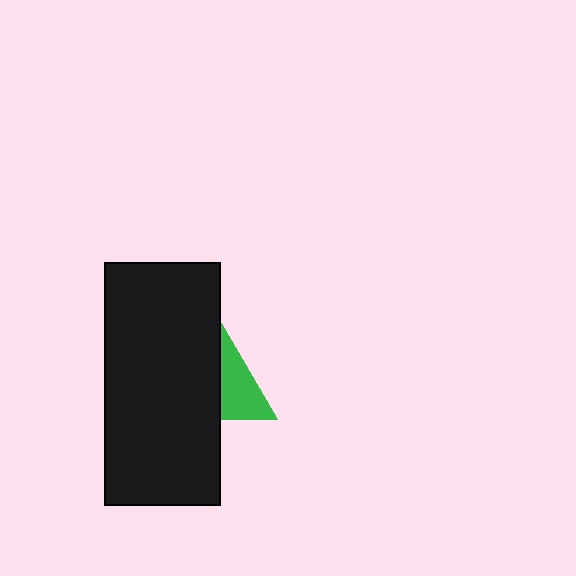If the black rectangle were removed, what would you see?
You would see the complete green triangle.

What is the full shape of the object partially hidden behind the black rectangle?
The partially hidden object is a green triangle.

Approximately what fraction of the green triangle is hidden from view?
Roughly 56% of the green triangle is hidden behind the black rectangle.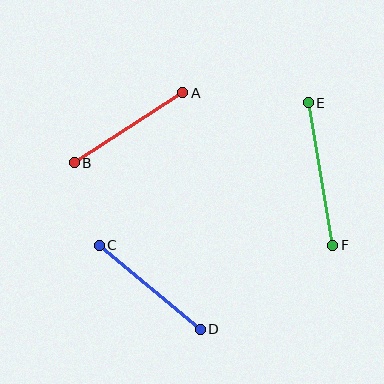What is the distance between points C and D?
The distance is approximately 131 pixels.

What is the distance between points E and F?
The distance is approximately 145 pixels.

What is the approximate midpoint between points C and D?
The midpoint is at approximately (150, 287) pixels.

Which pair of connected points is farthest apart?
Points E and F are farthest apart.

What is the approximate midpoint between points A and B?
The midpoint is at approximately (128, 128) pixels.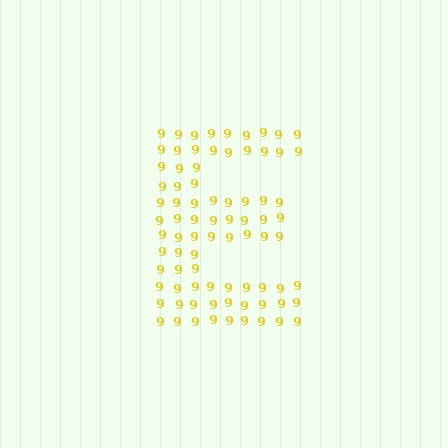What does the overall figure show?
The overall figure shows the letter E.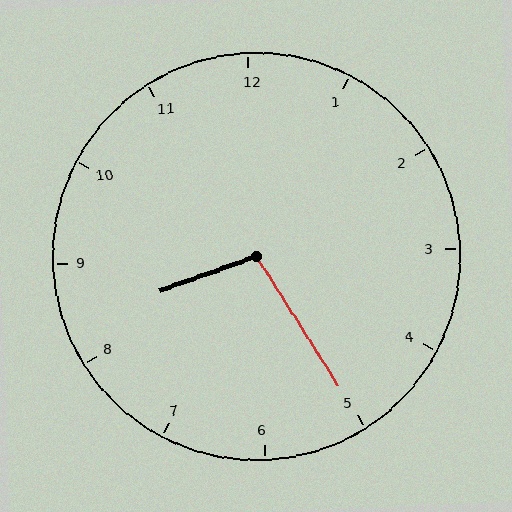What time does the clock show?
8:25.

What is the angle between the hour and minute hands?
Approximately 102 degrees.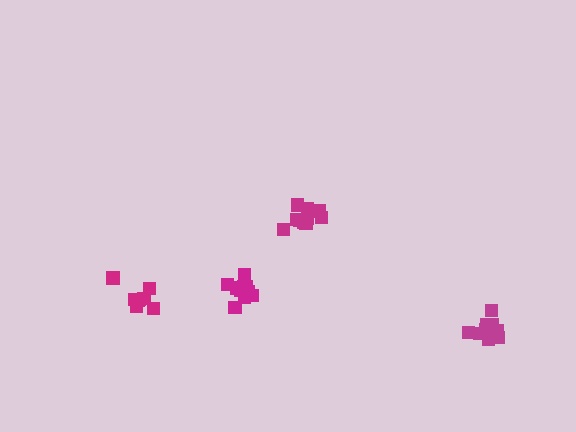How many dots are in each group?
Group 1: 11 dots, Group 2: 11 dots, Group 3: 12 dots, Group 4: 9 dots (43 total).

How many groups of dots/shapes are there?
There are 4 groups.